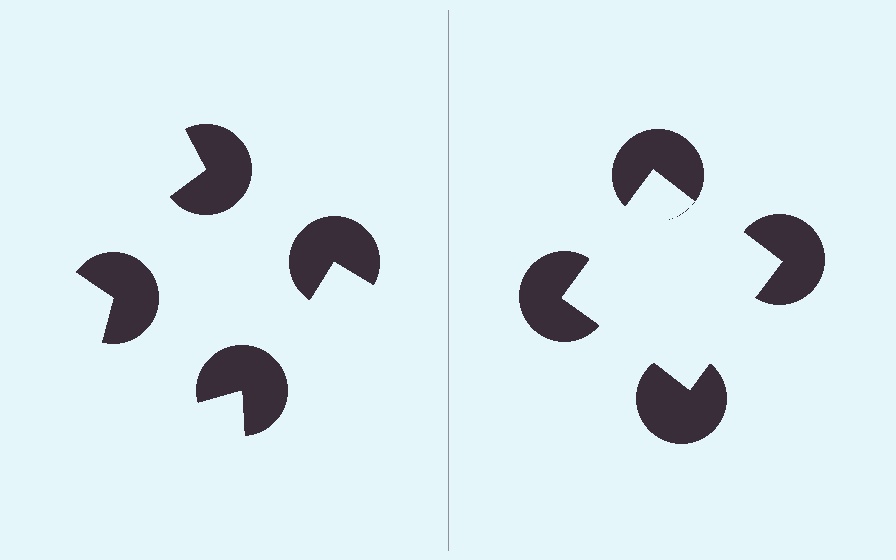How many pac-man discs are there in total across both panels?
8 — 4 on each side.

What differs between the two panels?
The pac-man discs are positioned identically on both sides; only the wedge orientations differ. On the right they align to a square; on the left they are misaligned.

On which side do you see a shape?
An illusory square appears on the right side. On the left side the wedge cuts are rotated, so no coherent shape forms.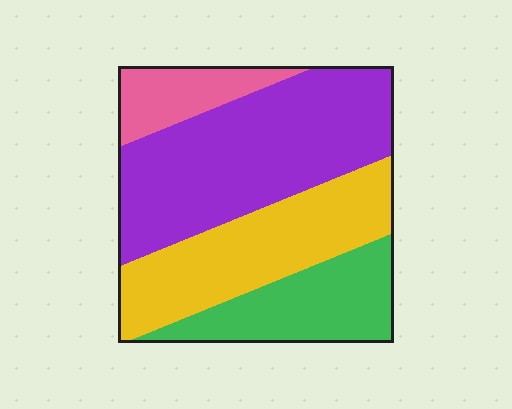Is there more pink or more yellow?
Yellow.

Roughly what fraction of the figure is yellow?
Yellow covers around 30% of the figure.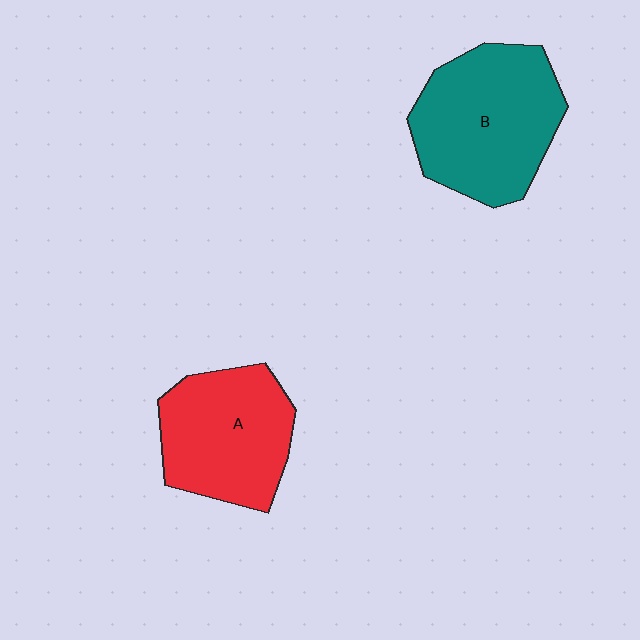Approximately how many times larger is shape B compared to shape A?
Approximately 1.2 times.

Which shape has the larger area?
Shape B (teal).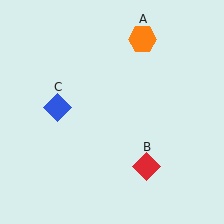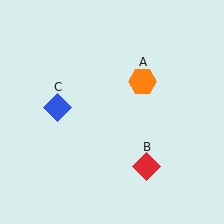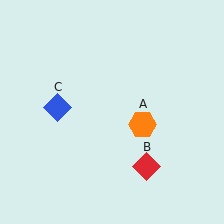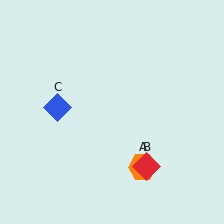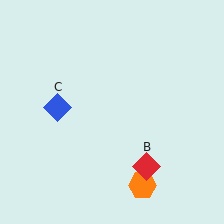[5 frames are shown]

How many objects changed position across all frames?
1 object changed position: orange hexagon (object A).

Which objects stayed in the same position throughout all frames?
Red diamond (object B) and blue diamond (object C) remained stationary.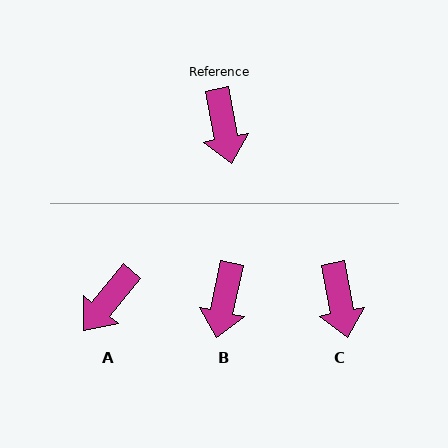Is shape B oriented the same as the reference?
No, it is off by about 23 degrees.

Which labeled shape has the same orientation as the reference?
C.